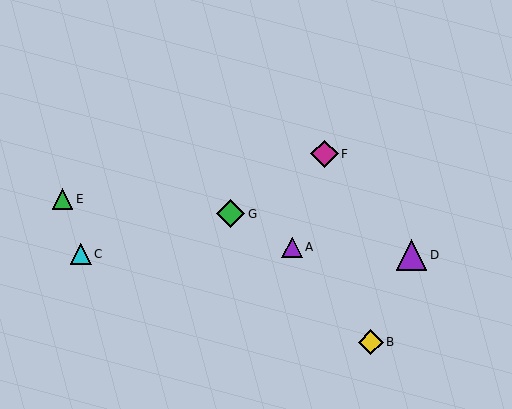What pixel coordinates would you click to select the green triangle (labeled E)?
Click at (63, 199) to select the green triangle E.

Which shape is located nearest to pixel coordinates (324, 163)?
The magenta diamond (labeled F) at (325, 154) is nearest to that location.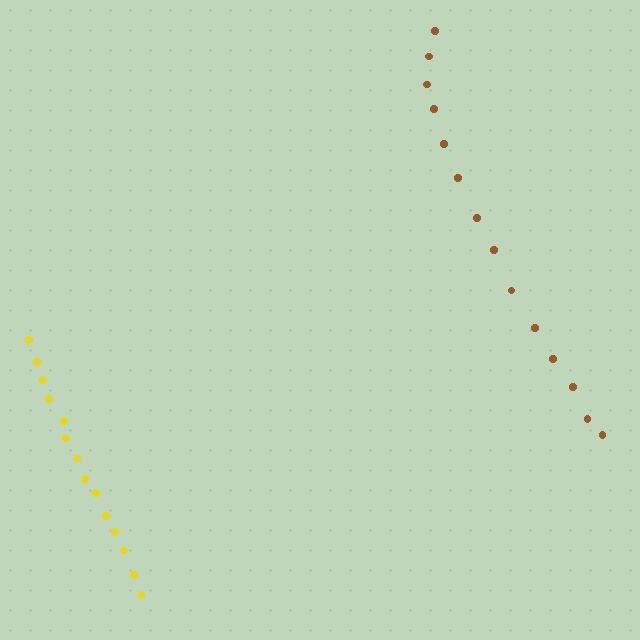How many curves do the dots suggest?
There are 2 distinct paths.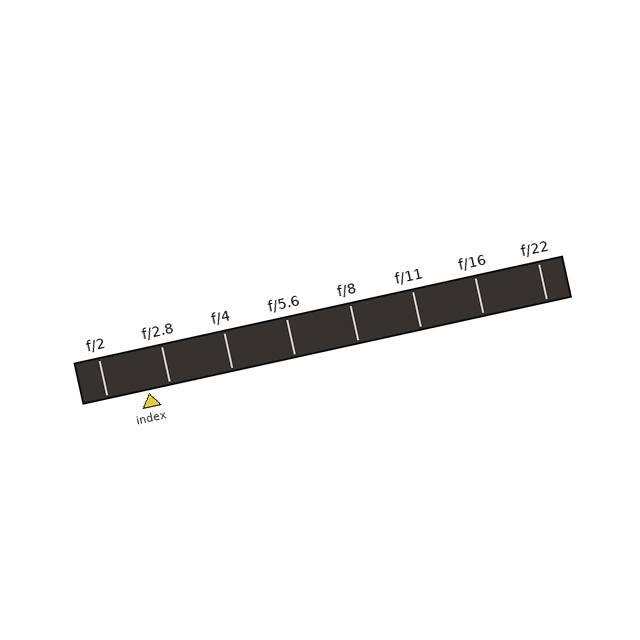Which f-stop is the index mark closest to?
The index mark is closest to f/2.8.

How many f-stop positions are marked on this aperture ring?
There are 8 f-stop positions marked.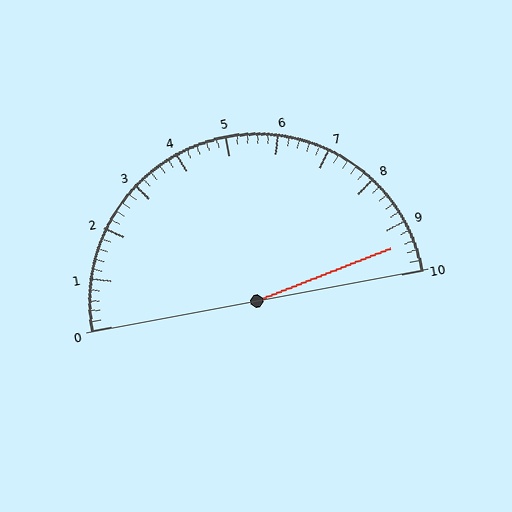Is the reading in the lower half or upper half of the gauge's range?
The reading is in the upper half of the range (0 to 10).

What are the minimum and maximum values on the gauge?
The gauge ranges from 0 to 10.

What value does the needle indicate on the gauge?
The needle indicates approximately 9.4.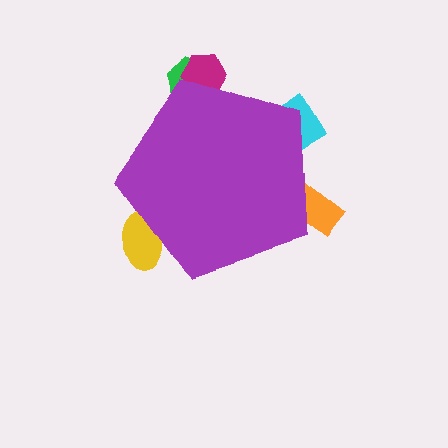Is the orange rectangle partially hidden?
Yes, the orange rectangle is partially hidden behind the purple pentagon.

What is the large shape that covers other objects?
A purple pentagon.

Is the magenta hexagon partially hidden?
Yes, the magenta hexagon is partially hidden behind the purple pentagon.